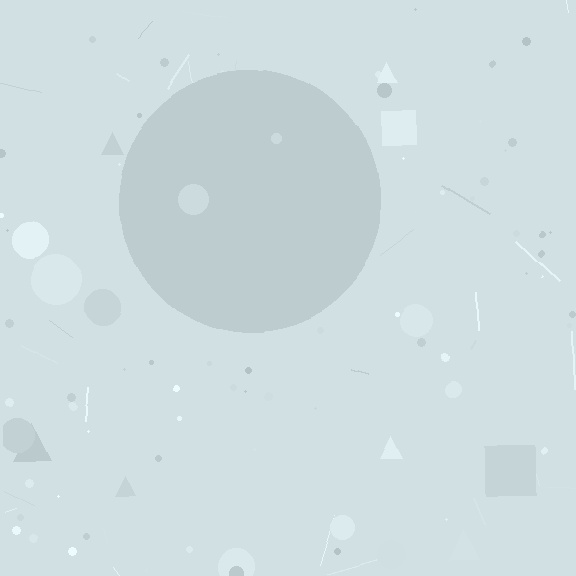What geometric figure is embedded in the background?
A circle is embedded in the background.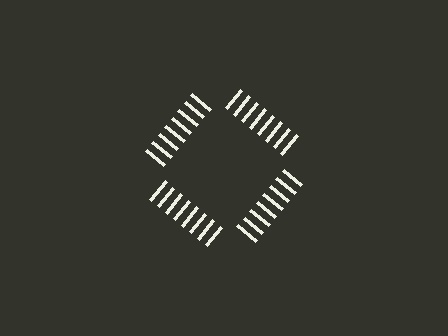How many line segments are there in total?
32 — 8 along each of the 4 edges.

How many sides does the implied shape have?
4 sides — the line-ends trace a square.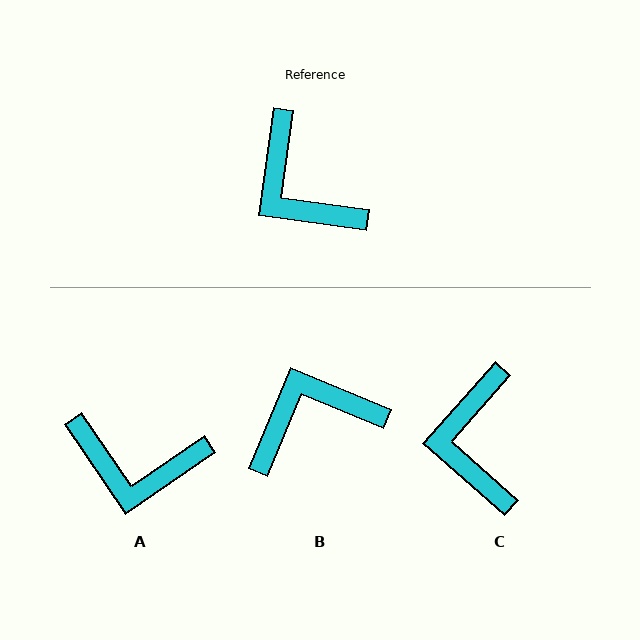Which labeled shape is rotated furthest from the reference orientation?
B, about 105 degrees away.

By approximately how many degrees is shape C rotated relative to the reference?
Approximately 34 degrees clockwise.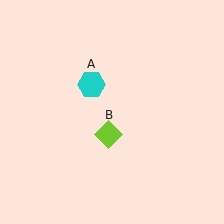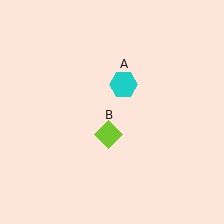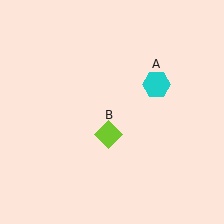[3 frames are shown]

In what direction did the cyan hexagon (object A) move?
The cyan hexagon (object A) moved right.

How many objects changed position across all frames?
1 object changed position: cyan hexagon (object A).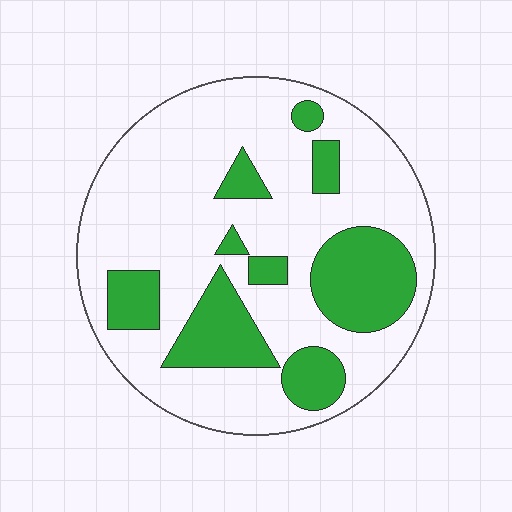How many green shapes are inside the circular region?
9.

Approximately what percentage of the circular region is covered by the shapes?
Approximately 25%.